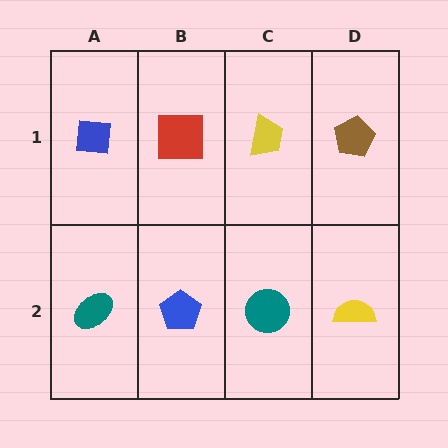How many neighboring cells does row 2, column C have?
3.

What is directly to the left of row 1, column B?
A blue square.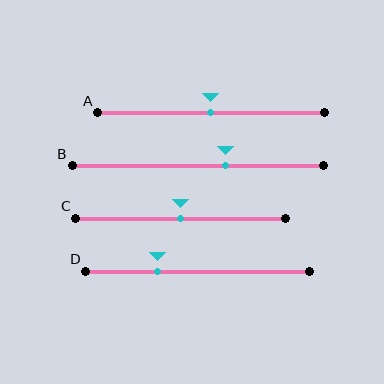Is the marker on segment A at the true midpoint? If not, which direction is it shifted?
Yes, the marker on segment A is at the true midpoint.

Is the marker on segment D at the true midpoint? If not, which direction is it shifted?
No, the marker on segment D is shifted to the left by about 18% of the segment length.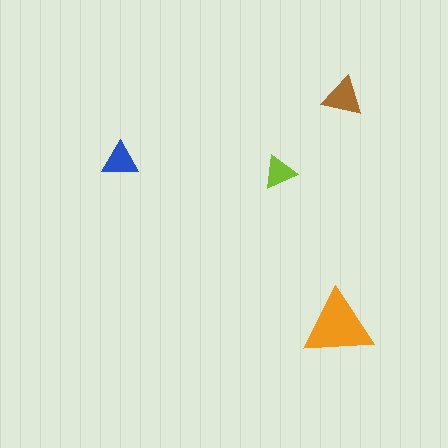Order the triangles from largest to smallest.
the orange one, the brown one, the blue one, the lime one.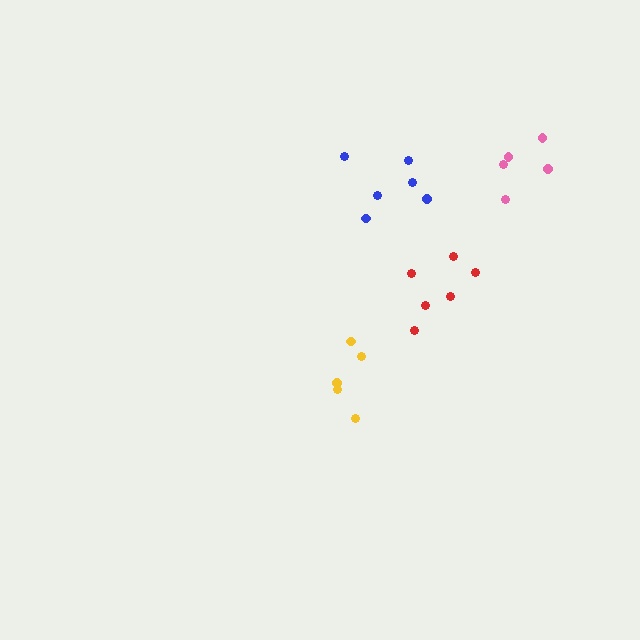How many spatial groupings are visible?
There are 4 spatial groupings.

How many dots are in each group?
Group 1: 6 dots, Group 2: 5 dots, Group 3: 6 dots, Group 4: 5 dots (22 total).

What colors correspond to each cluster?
The clusters are colored: blue, pink, red, yellow.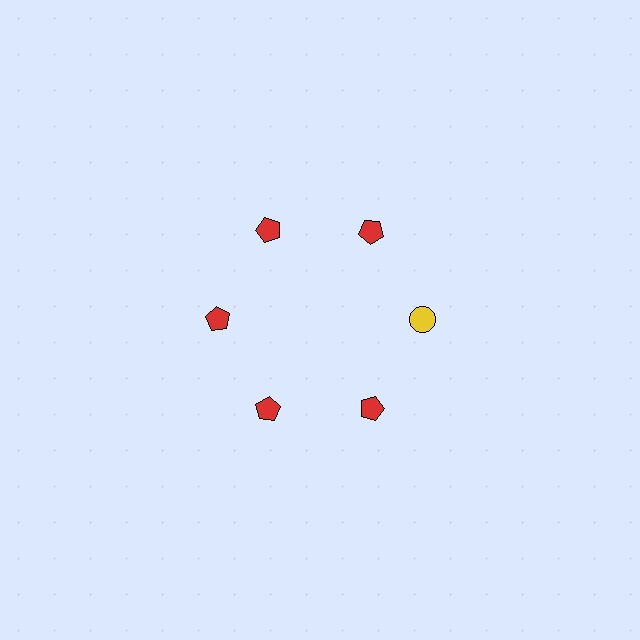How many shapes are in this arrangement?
There are 6 shapes arranged in a ring pattern.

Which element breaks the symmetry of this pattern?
The yellow circle at roughly the 3 o'clock position breaks the symmetry. All other shapes are red pentagons.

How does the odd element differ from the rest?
It differs in both color (yellow instead of red) and shape (circle instead of pentagon).